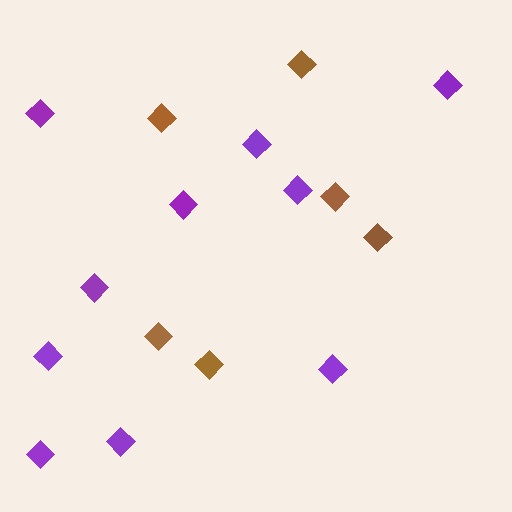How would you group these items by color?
There are 2 groups: one group of brown diamonds (6) and one group of purple diamonds (10).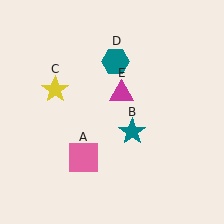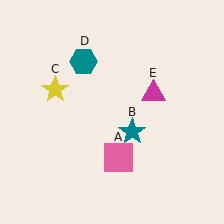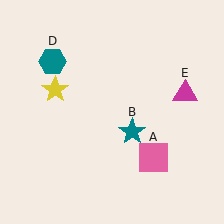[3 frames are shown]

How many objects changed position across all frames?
3 objects changed position: pink square (object A), teal hexagon (object D), magenta triangle (object E).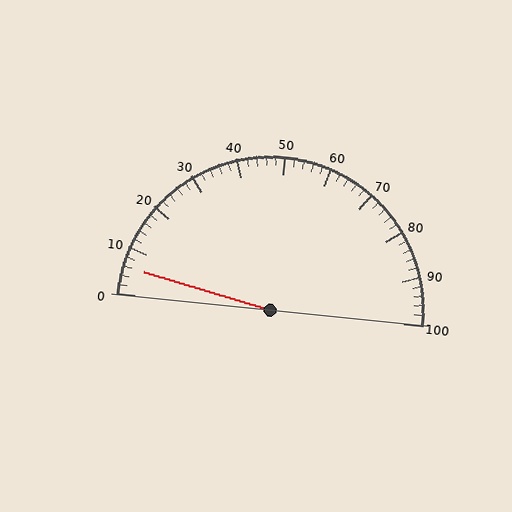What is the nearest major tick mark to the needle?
The nearest major tick mark is 10.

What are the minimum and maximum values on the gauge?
The gauge ranges from 0 to 100.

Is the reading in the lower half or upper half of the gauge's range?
The reading is in the lower half of the range (0 to 100).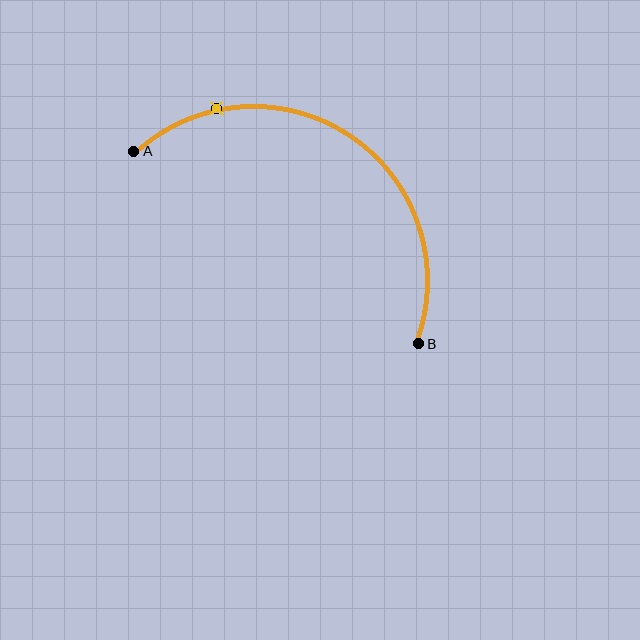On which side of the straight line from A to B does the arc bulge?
The arc bulges above and to the right of the straight line connecting A and B.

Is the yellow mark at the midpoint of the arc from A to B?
No. The yellow mark lies on the arc but is closer to endpoint A. The arc midpoint would be at the point on the curve equidistant along the arc from both A and B.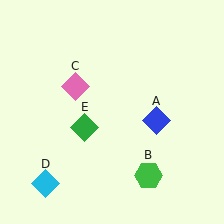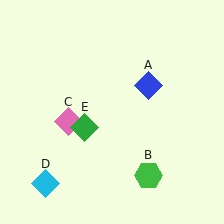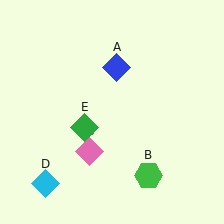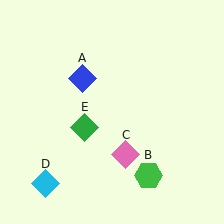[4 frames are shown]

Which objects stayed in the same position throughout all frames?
Green hexagon (object B) and cyan diamond (object D) and green diamond (object E) remained stationary.